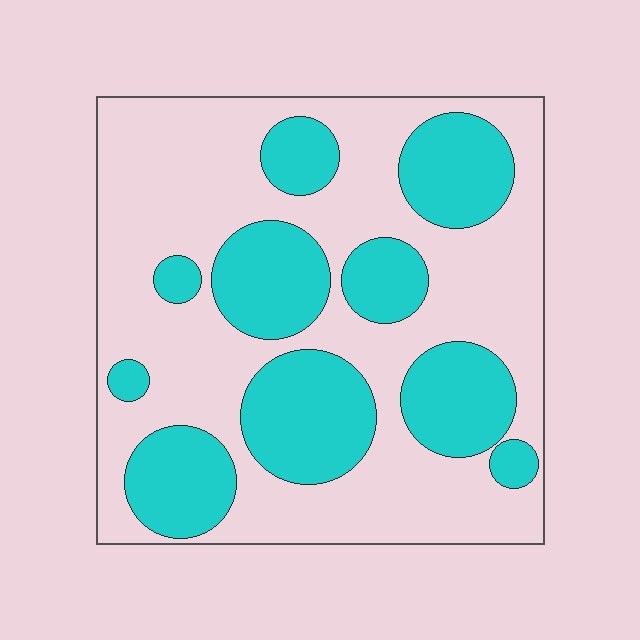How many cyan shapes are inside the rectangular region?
10.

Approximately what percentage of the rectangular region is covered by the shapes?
Approximately 35%.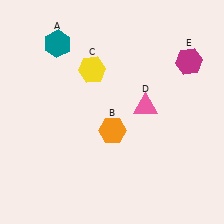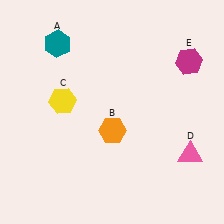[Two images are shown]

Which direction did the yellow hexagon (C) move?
The yellow hexagon (C) moved down.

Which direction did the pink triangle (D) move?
The pink triangle (D) moved down.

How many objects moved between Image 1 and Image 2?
2 objects moved between the two images.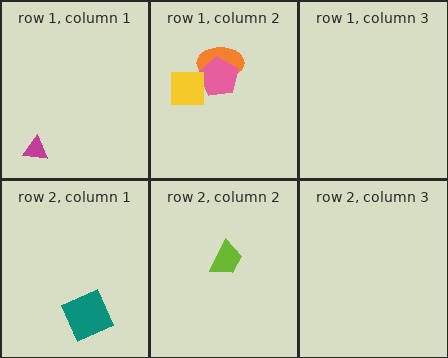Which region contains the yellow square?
The row 1, column 2 region.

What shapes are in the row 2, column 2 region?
The lime trapezoid.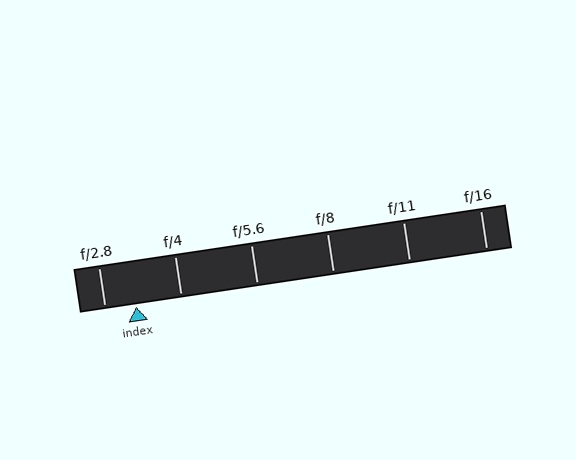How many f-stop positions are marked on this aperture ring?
There are 6 f-stop positions marked.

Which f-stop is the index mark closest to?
The index mark is closest to f/2.8.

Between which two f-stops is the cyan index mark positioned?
The index mark is between f/2.8 and f/4.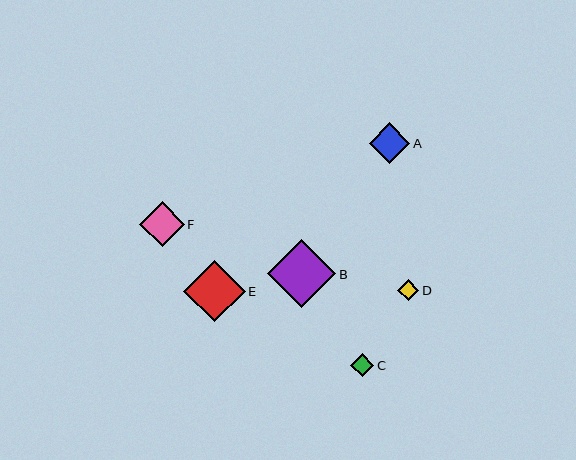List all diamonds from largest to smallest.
From largest to smallest: B, E, F, A, C, D.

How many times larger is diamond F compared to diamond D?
Diamond F is approximately 2.1 times the size of diamond D.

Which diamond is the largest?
Diamond B is the largest with a size of approximately 68 pixels.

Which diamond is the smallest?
Diamond D is the smallest with a size of approximately 21 pixels.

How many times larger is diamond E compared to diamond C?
Diamond E is approximately 2.6 times the size of diamond C.